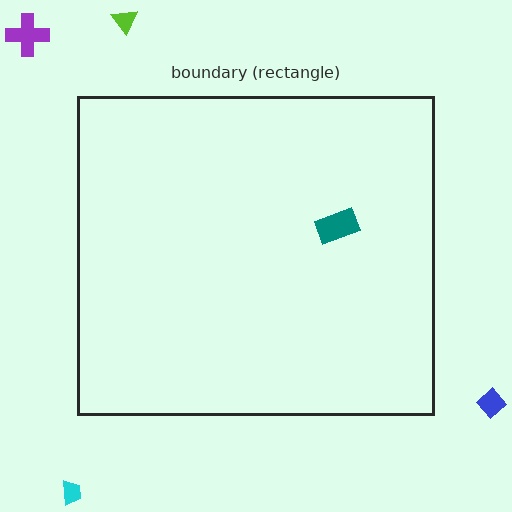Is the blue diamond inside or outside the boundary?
Outside.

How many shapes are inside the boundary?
1 inside, 4 outside.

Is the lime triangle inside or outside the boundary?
Outside.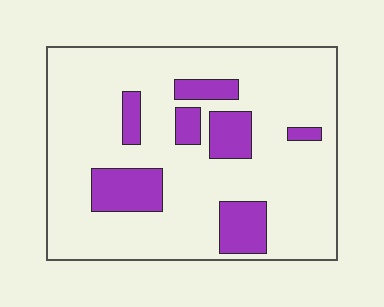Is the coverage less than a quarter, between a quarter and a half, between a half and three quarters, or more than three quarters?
Less than a quarter.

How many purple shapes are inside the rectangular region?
7.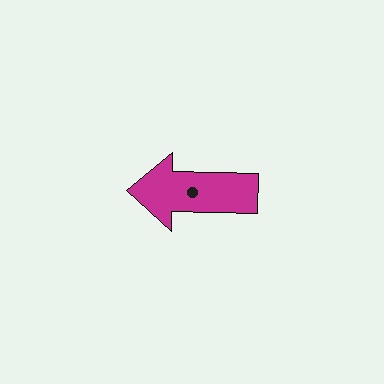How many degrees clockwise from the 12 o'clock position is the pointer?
Approximately 271 degrees.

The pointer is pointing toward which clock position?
Roughly 9 o'clock.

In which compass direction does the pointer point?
West.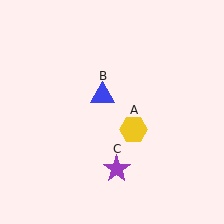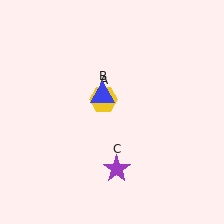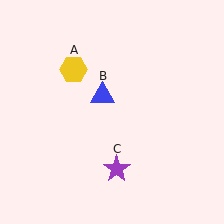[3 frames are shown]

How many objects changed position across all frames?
1 object changed position: yellow hexagon (object A).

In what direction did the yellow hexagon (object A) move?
The yellow hexagon (object A) moved up and to the left.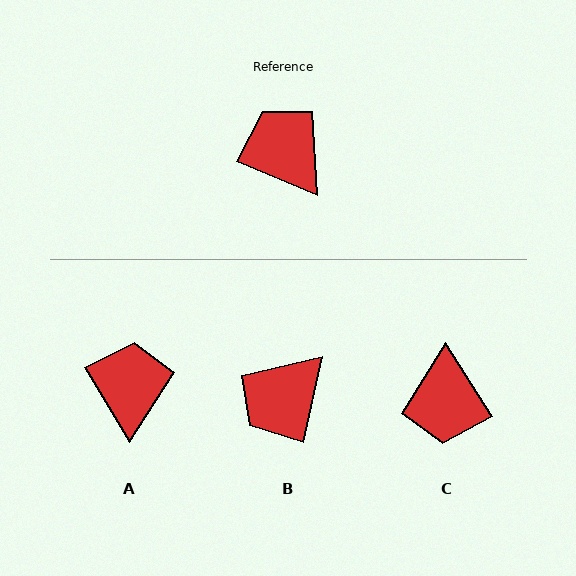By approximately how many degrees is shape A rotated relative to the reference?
Approximately 36 degrees clockwise.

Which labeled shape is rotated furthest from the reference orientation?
C, about 145 degrees away.